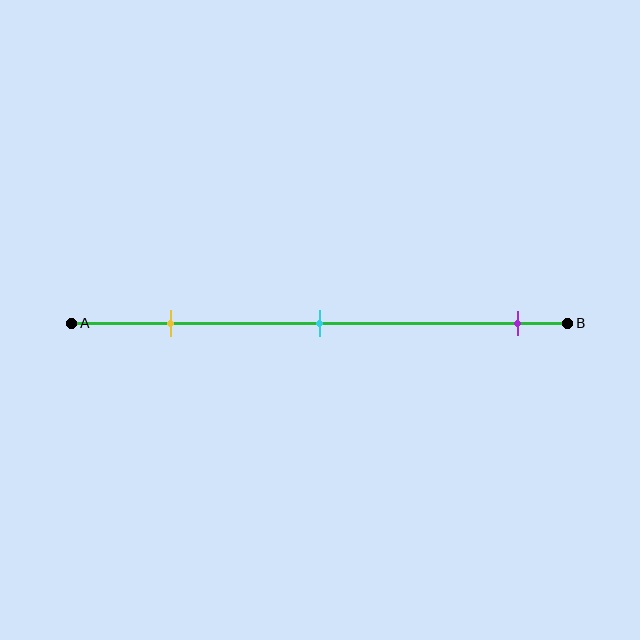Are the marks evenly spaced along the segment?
No, the marks are not evenly spaced.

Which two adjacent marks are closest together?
The yellow and cyan marks are the closest adjacent pair.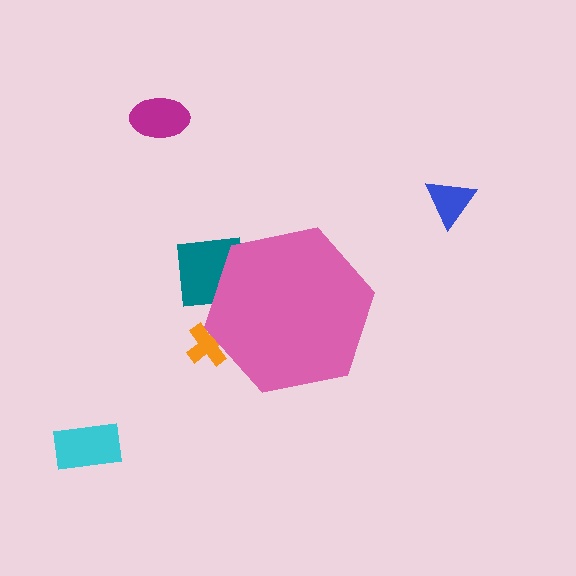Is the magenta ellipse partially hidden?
No, the magenta ellipse is fully visible.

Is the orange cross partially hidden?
Yes, the orange cross is partially hidden behind the pink hexagon.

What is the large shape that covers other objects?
A pink hexagon.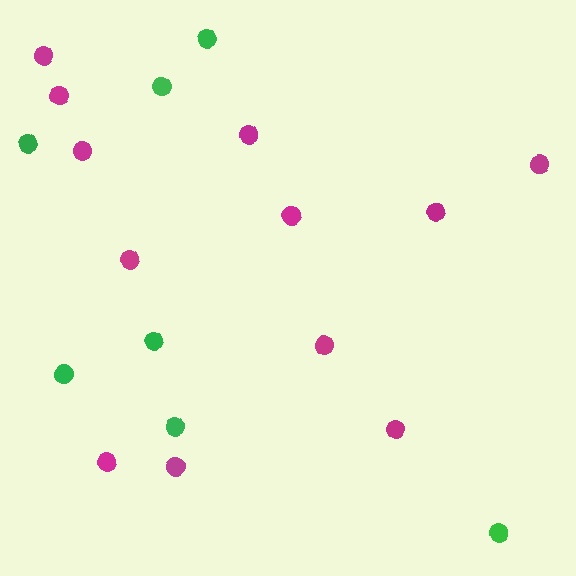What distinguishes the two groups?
There are 2 groups: one group of green circles (7) and one group of magenta circles (12).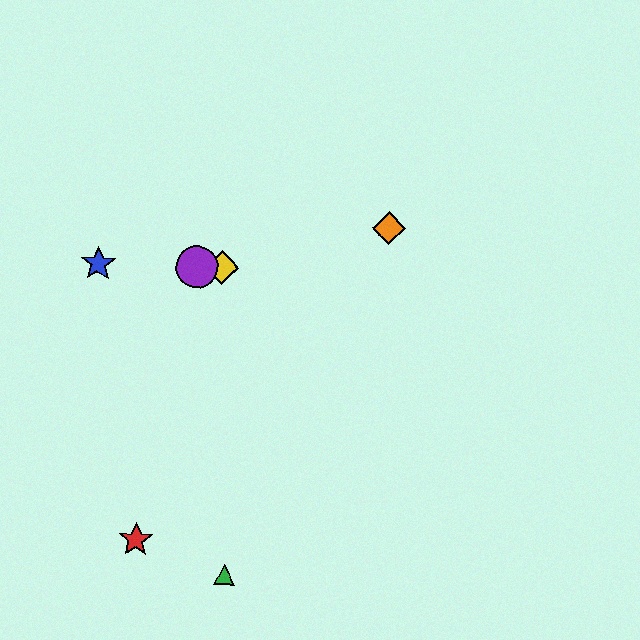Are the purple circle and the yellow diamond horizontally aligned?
Yes, both are at y≈267.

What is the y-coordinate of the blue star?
The blue star is at y≈264.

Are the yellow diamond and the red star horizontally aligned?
No, the yellow diamond is at y≈267 and the red star is at y≈540.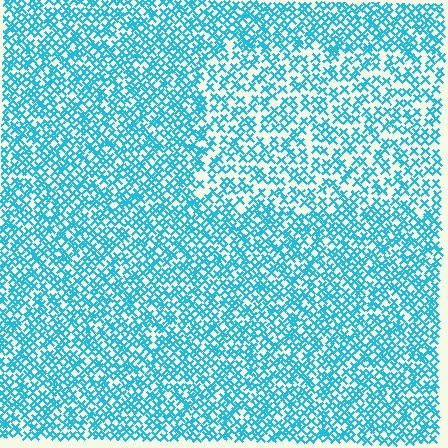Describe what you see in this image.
The image contains small cyan elements arranged at two different densities. A rectangle-shaped region is visible where the elements are less densely packed than the surrounding area.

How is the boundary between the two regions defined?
The boundary is defined by a change in element density (approximately 1.6x ratio). All elements are the same color, size, and shape.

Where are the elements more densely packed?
The elements are more densely packed outside the rectangle boundary.